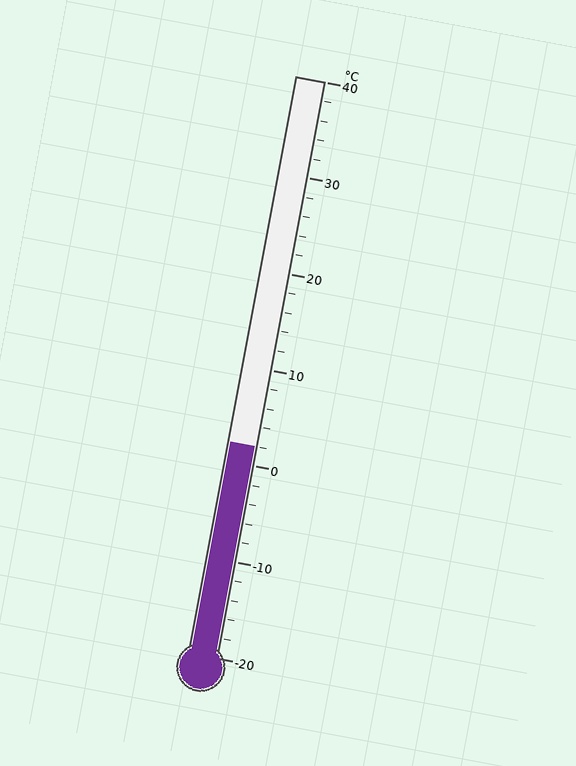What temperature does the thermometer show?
The thermometer shows approximately 2°C.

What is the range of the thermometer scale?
The thermometer scale ranges from -20°C to 40°C.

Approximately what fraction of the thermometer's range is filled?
The thermometer is filled to approximately 35% of its range.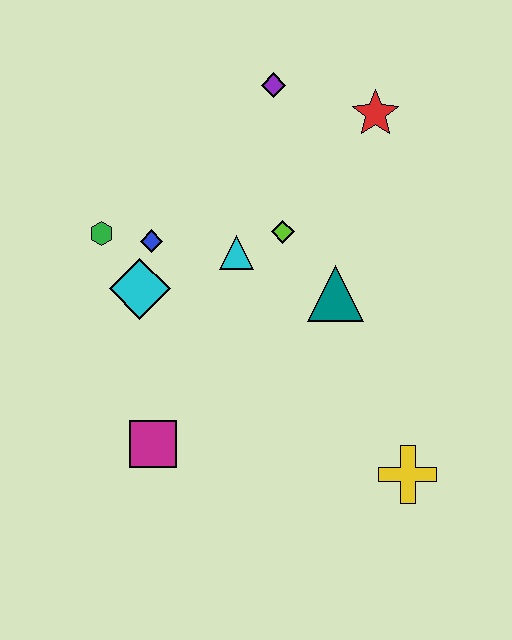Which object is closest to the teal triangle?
The lime diamond is closest to the teal triangle.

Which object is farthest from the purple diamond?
The yellow cross is farthest from the purple diamond.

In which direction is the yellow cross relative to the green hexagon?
The yellow cross is to the right of the green hexagon.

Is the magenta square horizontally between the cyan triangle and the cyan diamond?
Yes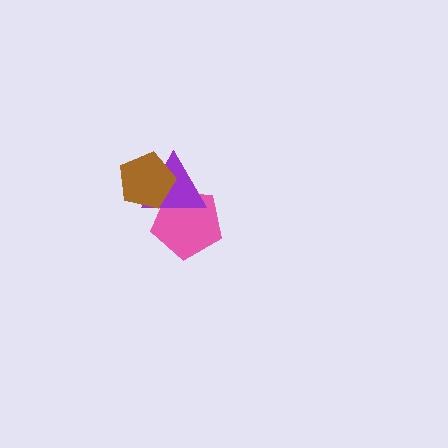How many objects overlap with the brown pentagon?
2 objects overlap with the brown pentagon.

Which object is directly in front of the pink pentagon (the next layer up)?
The purple triangle is directly in front of the pink pentagon.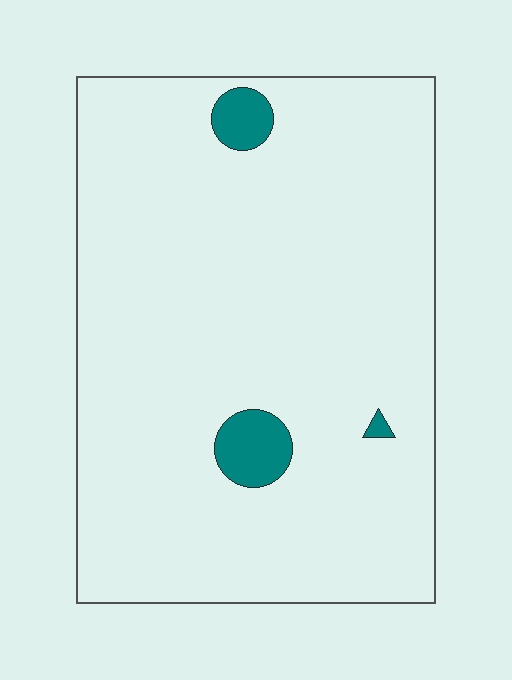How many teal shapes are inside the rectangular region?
3.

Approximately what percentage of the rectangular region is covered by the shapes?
Approximately 5%.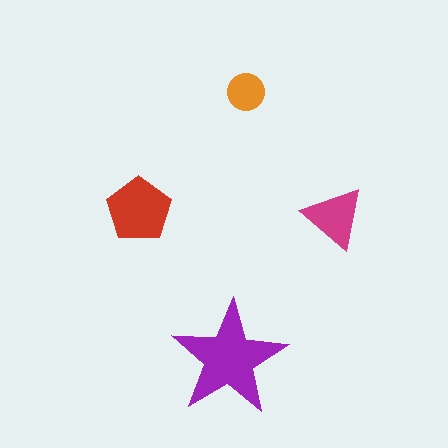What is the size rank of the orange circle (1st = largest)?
4th.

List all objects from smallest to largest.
The orange circle, the magenta triangle, the red pentagon, the purple star.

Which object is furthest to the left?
The red pentagon is leftmost.